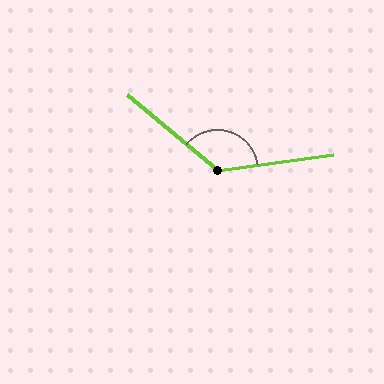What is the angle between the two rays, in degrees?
Approximately 132 degrees.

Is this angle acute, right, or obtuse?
It is obtuse.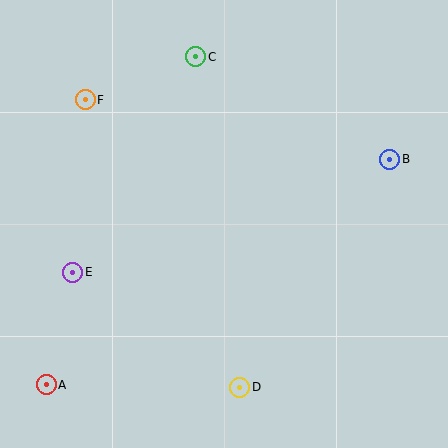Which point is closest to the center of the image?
Point E at (73, 272) is closest to the center.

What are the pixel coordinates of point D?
Point D is at (240, 387).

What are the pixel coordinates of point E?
Point E is at (73, 272).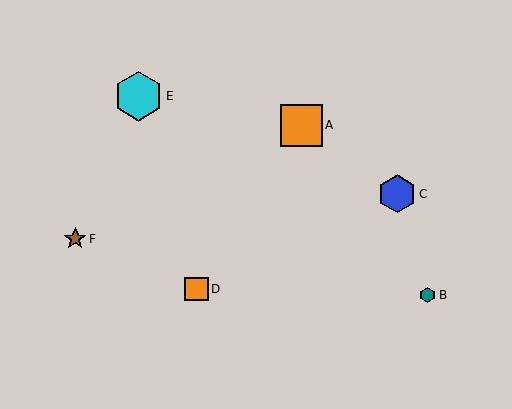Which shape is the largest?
The cyan hexagon (labeled E) is the largest.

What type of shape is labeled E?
Shape E is a cyan hexagon.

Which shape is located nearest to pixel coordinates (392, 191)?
The blue hexagon (labeled C) at (397, 194) is nearest to that location.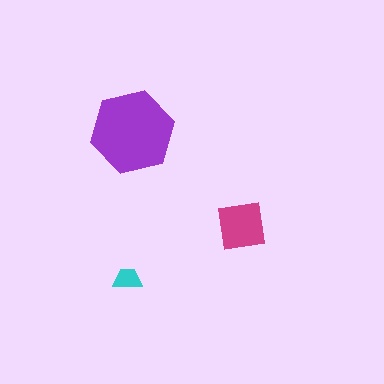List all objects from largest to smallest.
The purple hexagon, the magenta square, the cyan trapezoid.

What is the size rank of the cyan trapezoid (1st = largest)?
3rd.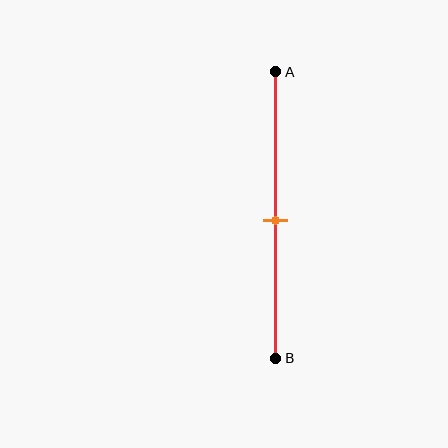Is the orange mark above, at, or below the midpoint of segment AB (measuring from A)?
The orange mark is approximately at the midpoint of segment AB.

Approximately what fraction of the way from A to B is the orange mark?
The orange mark is approximately 50% of the way from A to B.